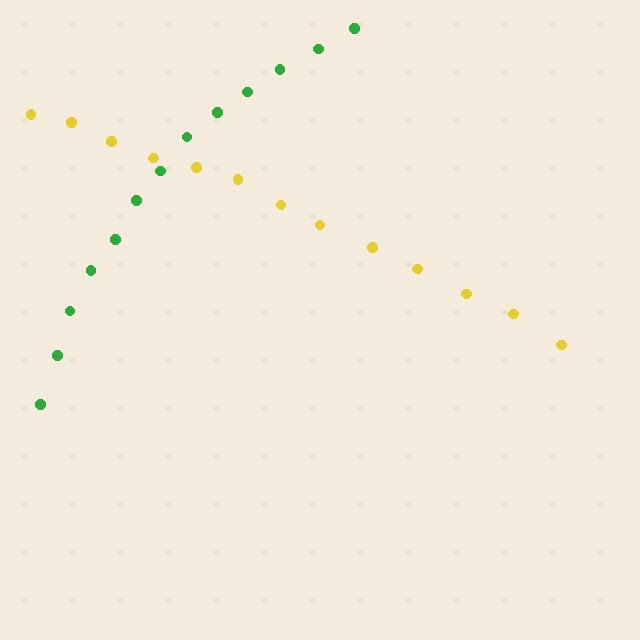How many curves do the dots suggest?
There are 2 distinct paths.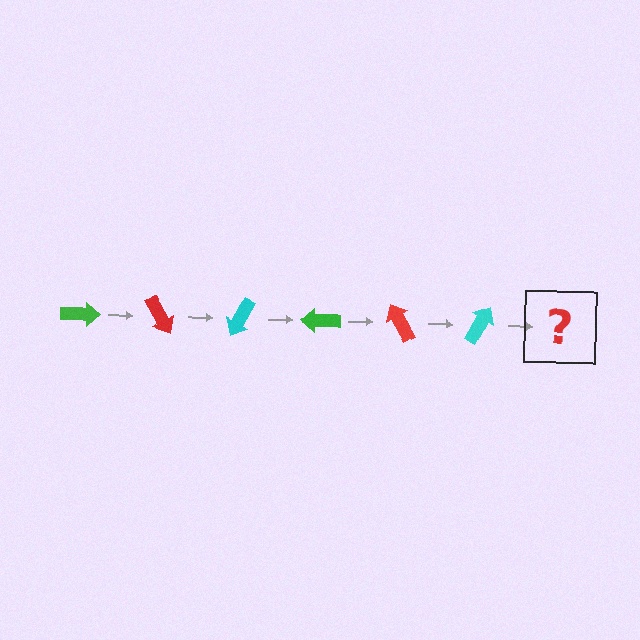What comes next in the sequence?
The next element should be a green arrow, rotated 360 degrees from the start.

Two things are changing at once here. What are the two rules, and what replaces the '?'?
The two rules are that it rotates 60 degrees each step and the color cycles through green, red, and cyan. The '?' should be a green arrow, rotated 360 degrees from the start.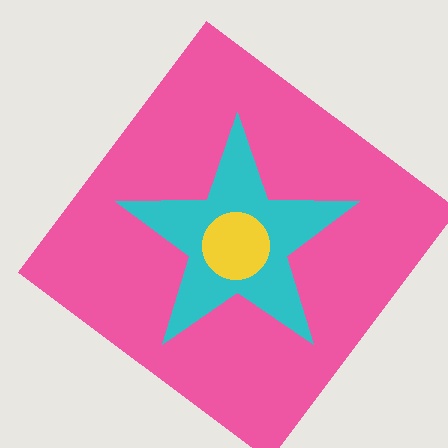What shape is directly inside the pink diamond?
The cyan star.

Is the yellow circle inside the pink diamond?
Yes.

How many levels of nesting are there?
3.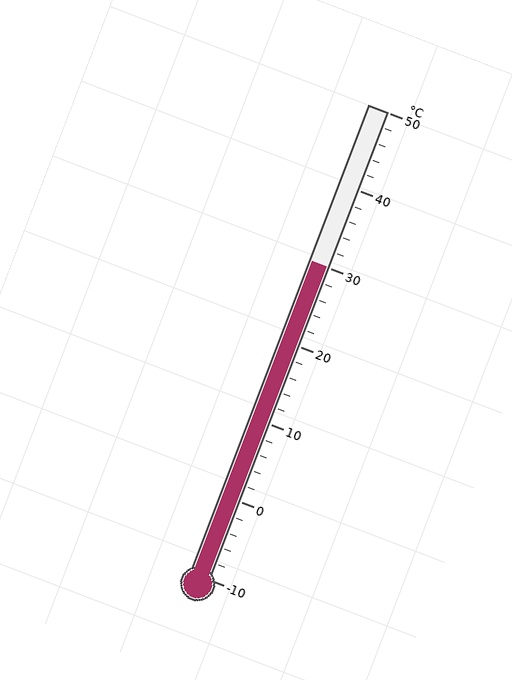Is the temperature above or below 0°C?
The temperature is above 0°C.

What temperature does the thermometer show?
The thermometer shows approximately 30°C.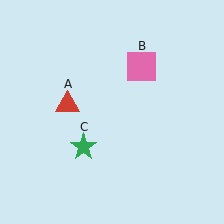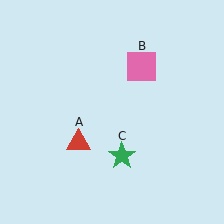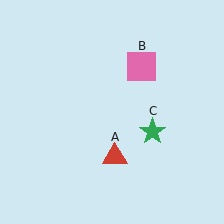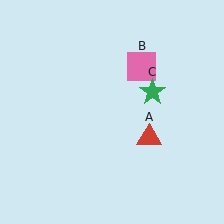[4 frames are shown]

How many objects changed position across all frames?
2 objects changed position: red triangle (object A), green star (object C).